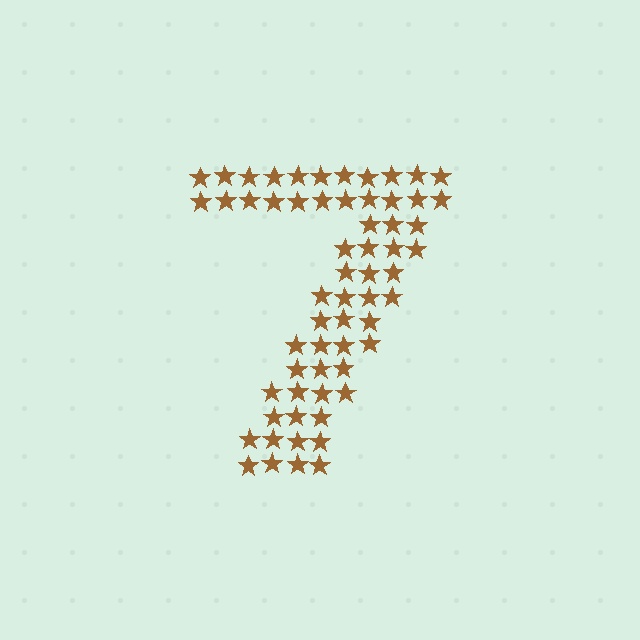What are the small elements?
The small elements are stars.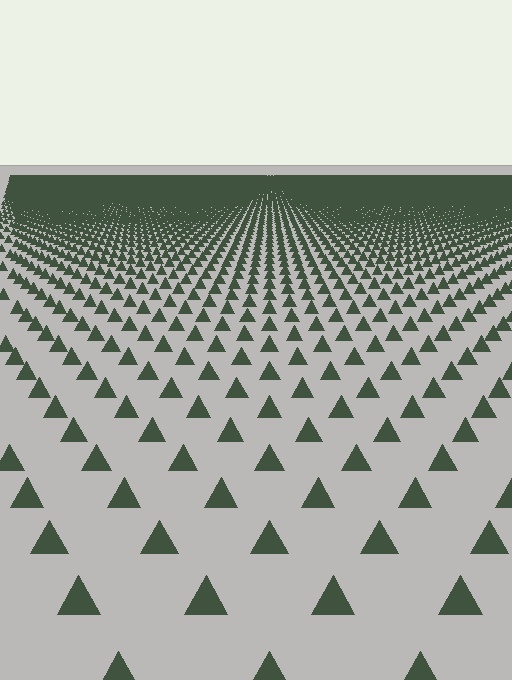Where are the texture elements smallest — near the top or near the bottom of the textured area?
Near the top.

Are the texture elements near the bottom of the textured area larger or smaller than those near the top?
Larger. Near the bottom, elements are closer to the viewer and appear at a bigger on-screen size.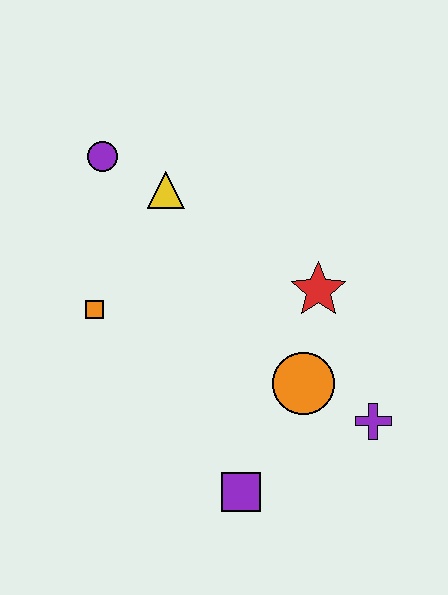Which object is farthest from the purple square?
The purple circle is farthest from the purple square.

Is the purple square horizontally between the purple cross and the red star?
No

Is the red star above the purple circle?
No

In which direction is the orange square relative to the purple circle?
The orange square is below the purple circle.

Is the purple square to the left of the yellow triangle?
No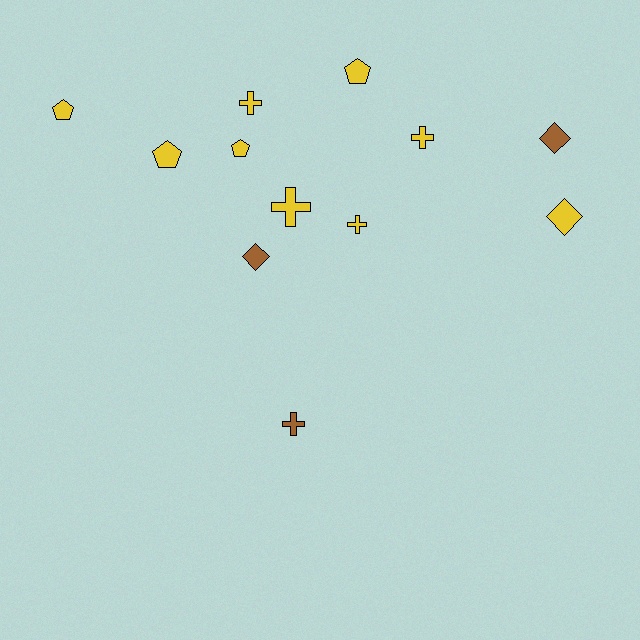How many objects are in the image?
There are 12 objects.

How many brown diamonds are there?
There are 2 brown diamonds.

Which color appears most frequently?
Yellow, with 9 objects.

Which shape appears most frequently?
Cross, with 5 objects.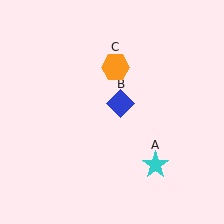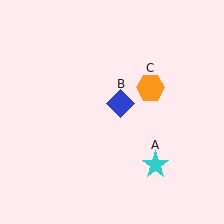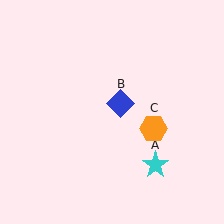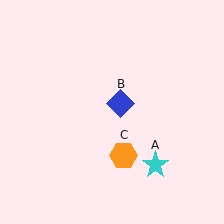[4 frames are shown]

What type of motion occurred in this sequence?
The orange hexagon (object C) rotated clockwise around the center of the scene.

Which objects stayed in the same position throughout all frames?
Cyan star (object A) and blue diamond (object B) remained stationary.